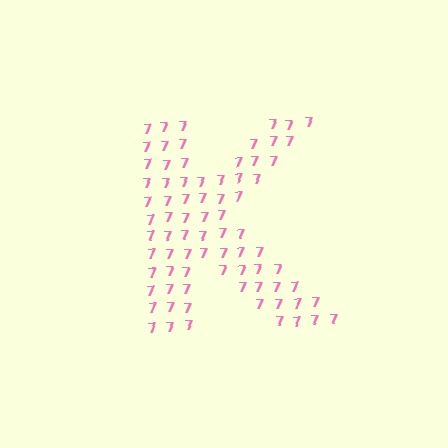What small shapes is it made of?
It is made of small digit 7's.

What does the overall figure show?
The overall figure shows the letter K.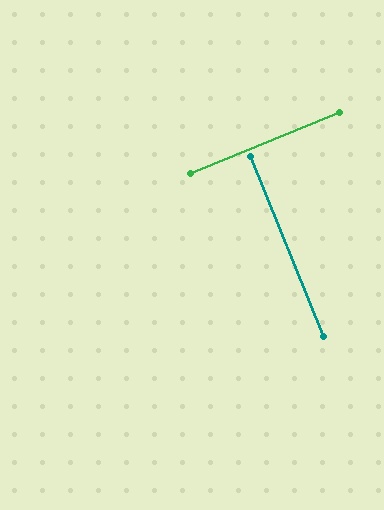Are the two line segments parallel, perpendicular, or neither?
Perpendicular — they meet at approximately 90°.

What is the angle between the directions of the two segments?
Approximately 90 degrees.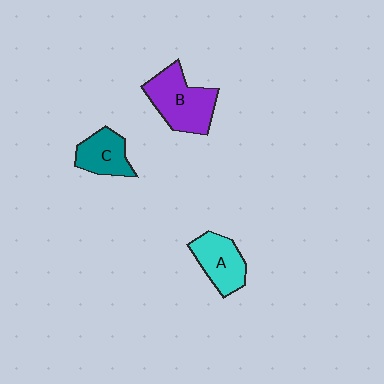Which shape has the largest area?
Shape B (purple).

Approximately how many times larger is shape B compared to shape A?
Approximately 1.4 times.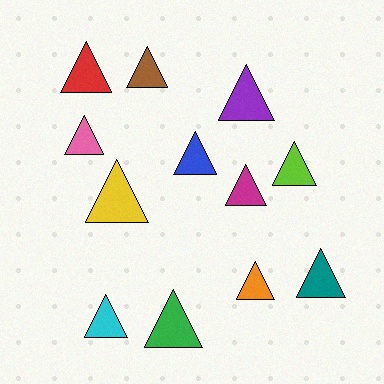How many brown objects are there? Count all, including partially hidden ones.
There is 1 brown object.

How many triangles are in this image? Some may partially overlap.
There are 12 triangles.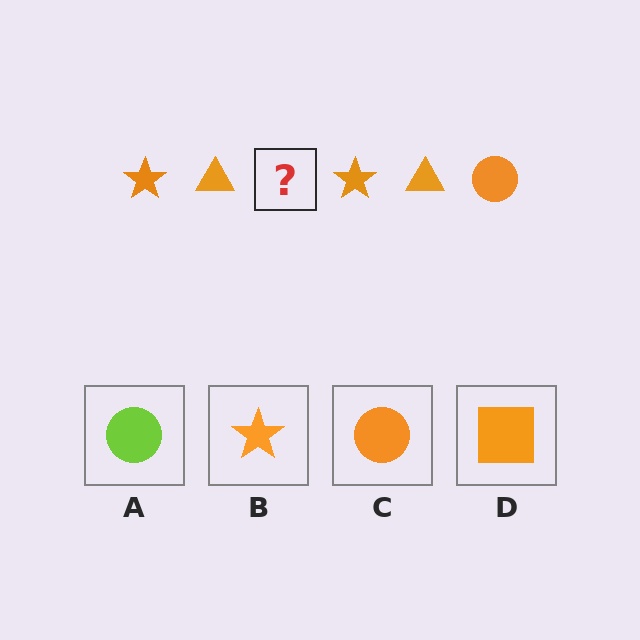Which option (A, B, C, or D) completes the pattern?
C.